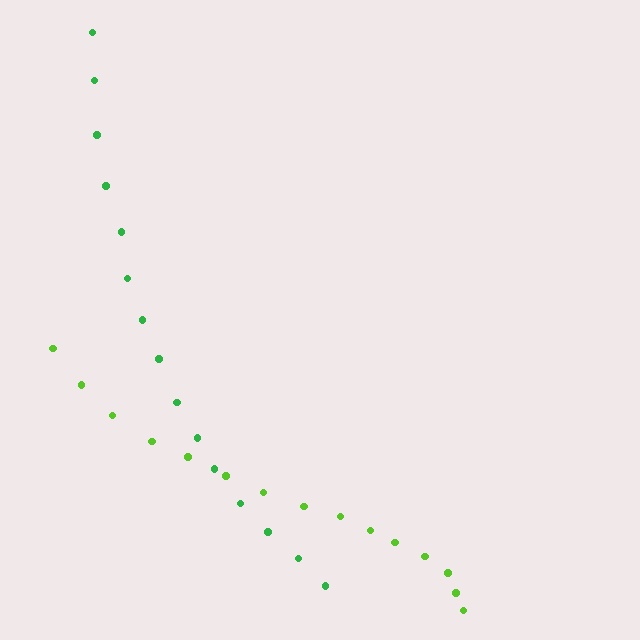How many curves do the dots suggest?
There are 2 distinct paths.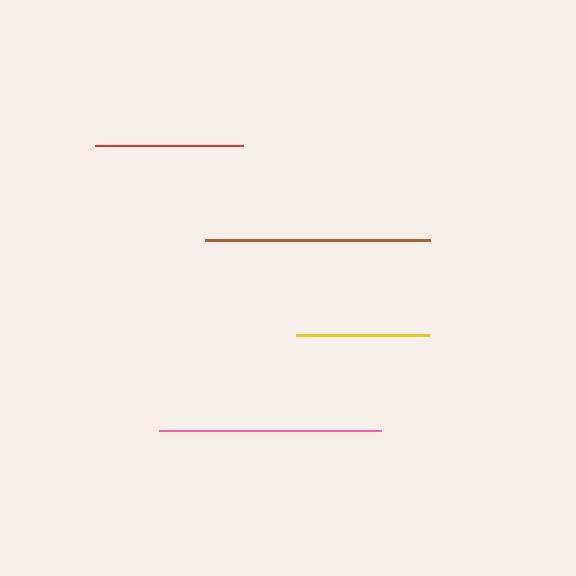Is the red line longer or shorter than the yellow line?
The red line is longer than the yellow line.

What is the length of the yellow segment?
The yellow segment is approximately 133 pixels long.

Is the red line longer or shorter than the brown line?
The brown line is longer than the red line.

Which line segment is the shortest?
The yellow line is the shortest at approximately 133 pixels.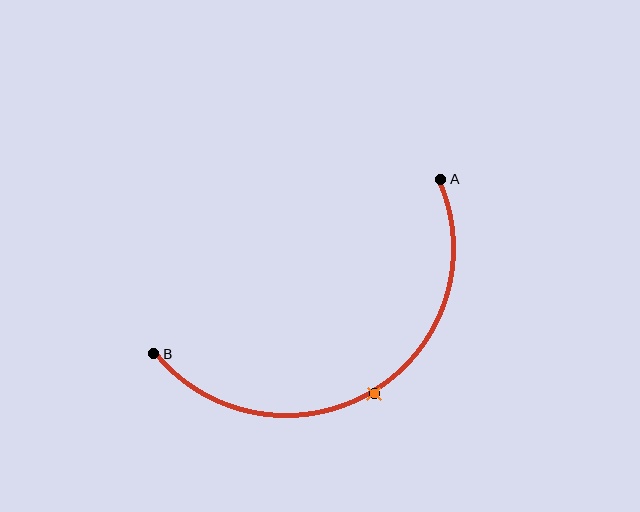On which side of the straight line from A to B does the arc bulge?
The arc bulges below the straight line connecting A and B.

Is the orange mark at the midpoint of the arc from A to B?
Yes. The orange mark lies on the arc at equal arc-length from both A and B — it is the arc midpoint.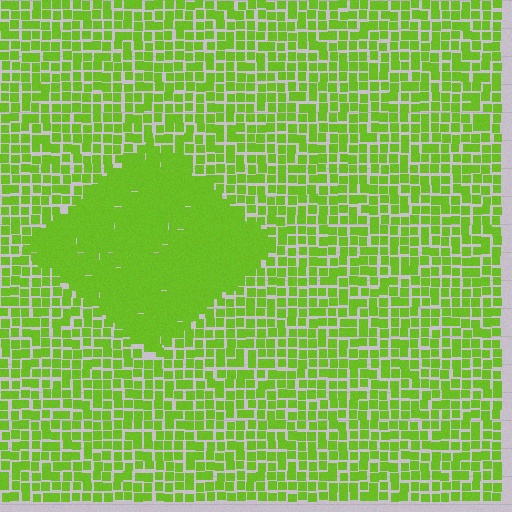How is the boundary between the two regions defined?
The boundary is defined by a change in element density (approximately 1.8x ratio). All elements are the same color, size, and shape.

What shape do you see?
I see a diamond.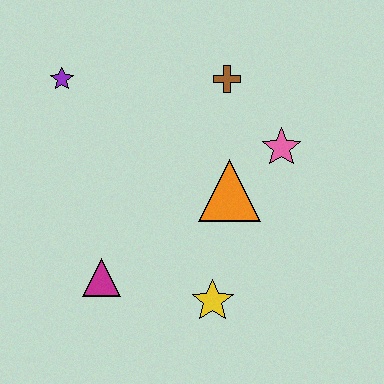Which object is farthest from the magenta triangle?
The brown cross is farthest from the magenta triangle.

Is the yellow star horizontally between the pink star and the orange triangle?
No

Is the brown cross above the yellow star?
Yes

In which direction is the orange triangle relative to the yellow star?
The orange triangle is above the yellow star.